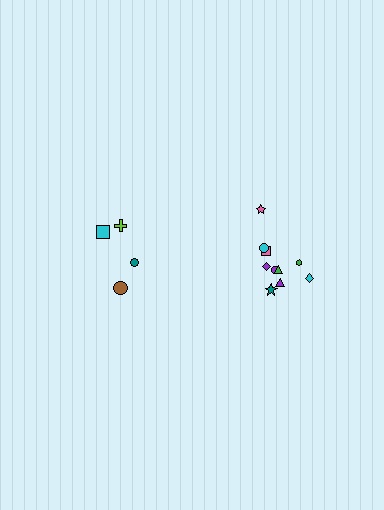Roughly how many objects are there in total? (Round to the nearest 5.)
Roughly 15 objects in total.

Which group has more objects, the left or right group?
The right group.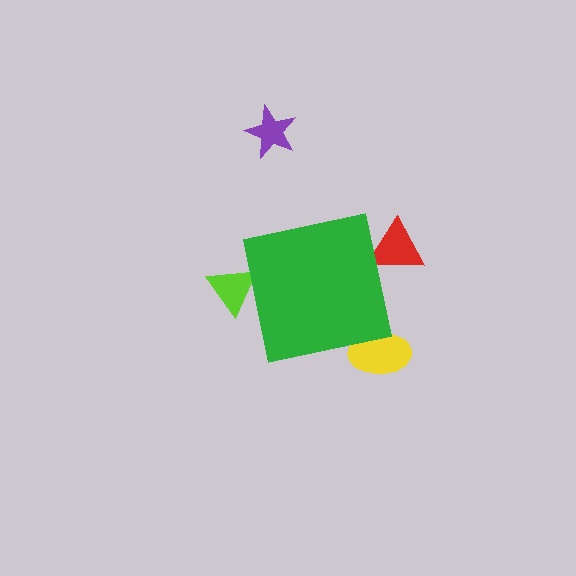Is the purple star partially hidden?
No, the purple star is fully visible.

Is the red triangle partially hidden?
Yes, the red triangle is partially hidden behind the green square.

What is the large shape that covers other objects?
A green square.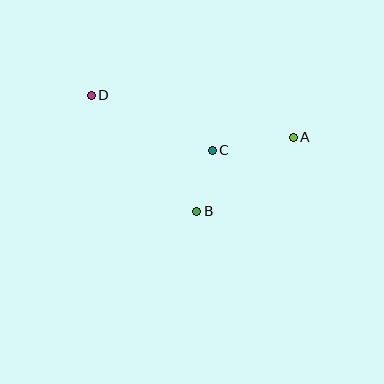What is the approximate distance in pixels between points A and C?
The distance between A and C is approximately 82 pixels.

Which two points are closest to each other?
Points B and C are closest to each other.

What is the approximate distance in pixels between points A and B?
The distance between A and B is approximately 121 pixels.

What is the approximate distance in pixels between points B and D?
The distance between B and D is approximately 157 pixels.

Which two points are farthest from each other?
Points A and D are farthest from each other.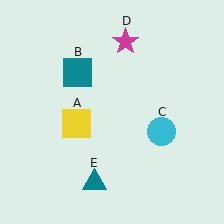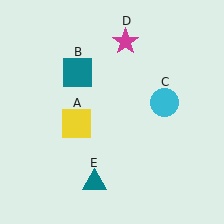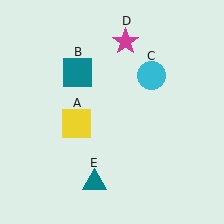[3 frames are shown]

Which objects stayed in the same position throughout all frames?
Yellow square (object A) and teal square (object B) and magenta star (object D) and teal triangle (object E) remained stationary.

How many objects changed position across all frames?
1 object changed position: cyan circle (object C).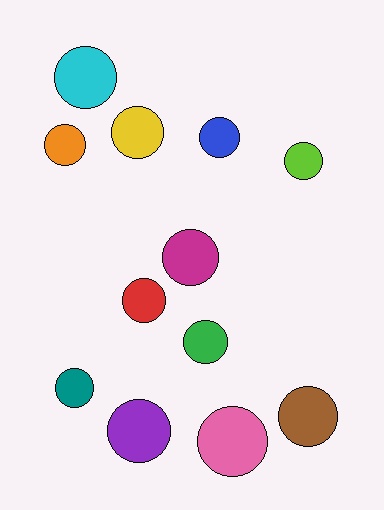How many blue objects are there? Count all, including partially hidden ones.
There is 1 blue object.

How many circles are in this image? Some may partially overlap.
There are 12 circles.